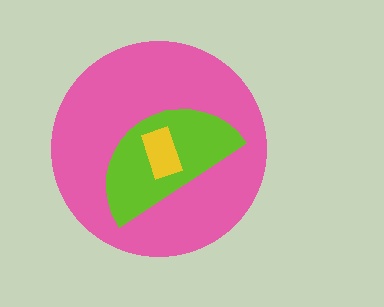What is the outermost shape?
The pink circle.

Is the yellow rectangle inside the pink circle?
Yes.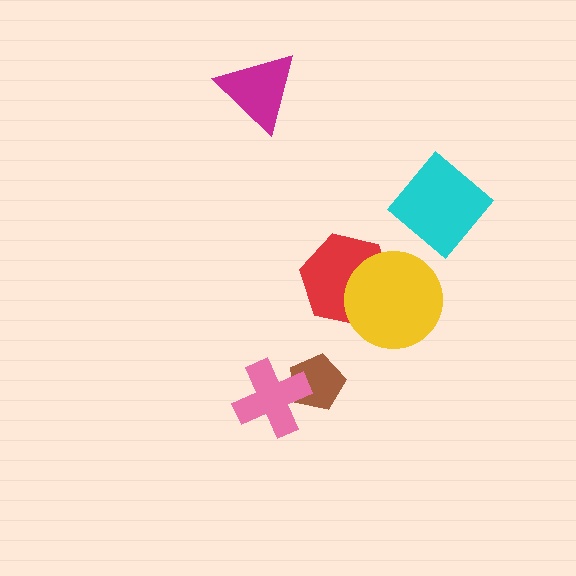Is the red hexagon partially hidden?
Yes, it is partially covered by another shape.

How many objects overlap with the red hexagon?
1 object overlaps with the red hexagon.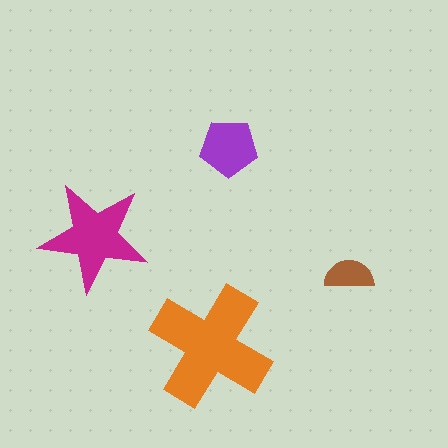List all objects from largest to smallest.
The orange cross, the magenta star, the purple pentagon, the brown semicircle.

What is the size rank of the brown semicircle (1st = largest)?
4th.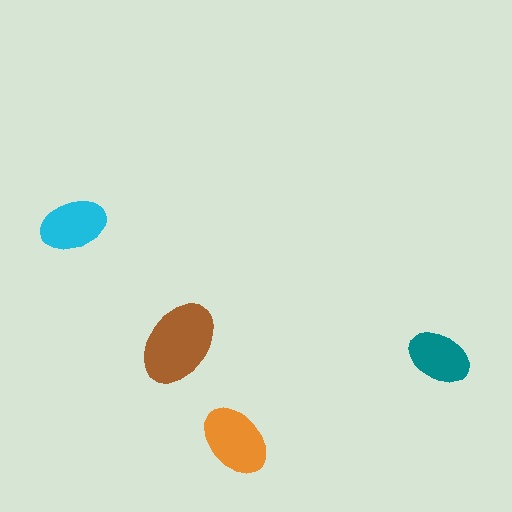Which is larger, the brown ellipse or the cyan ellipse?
The brown one.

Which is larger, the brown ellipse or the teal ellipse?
The brown one.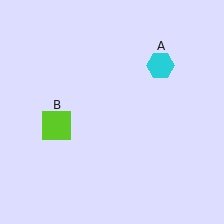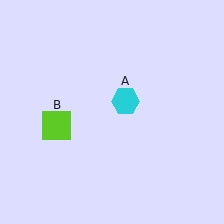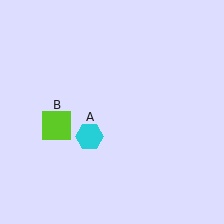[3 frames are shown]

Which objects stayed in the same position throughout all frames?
Lime square (object B) remained stationary.